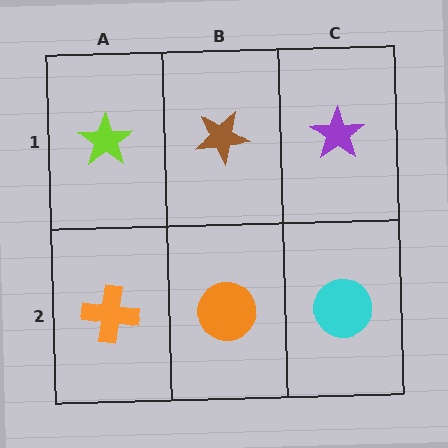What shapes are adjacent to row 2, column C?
A purple star (row 1, column C), an orange circle (row 2, column B).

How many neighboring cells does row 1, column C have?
2.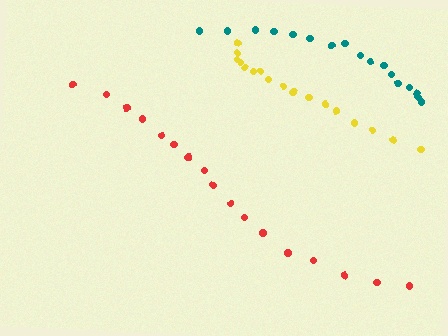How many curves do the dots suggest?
There are 3 distinct paths.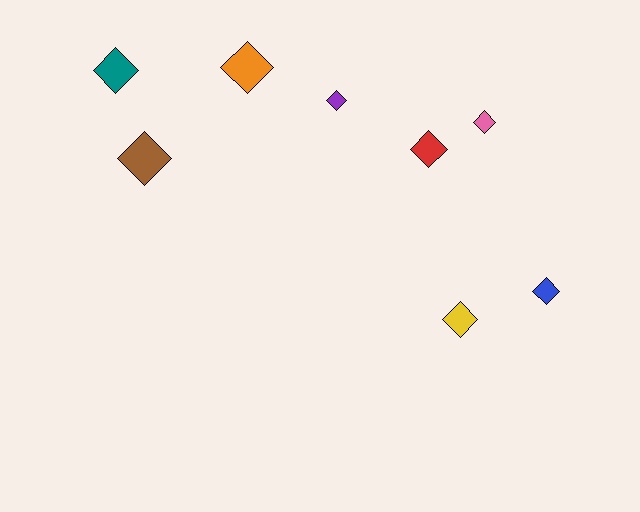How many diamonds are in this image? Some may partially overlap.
There are 8 diamonds.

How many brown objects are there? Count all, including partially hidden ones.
There is 1 brown object.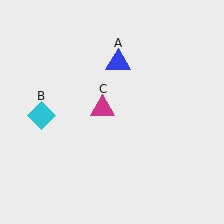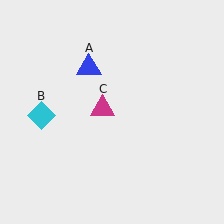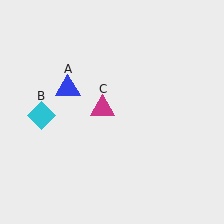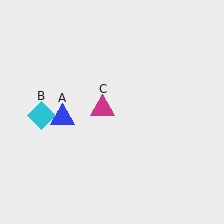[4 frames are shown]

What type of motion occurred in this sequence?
The blue triangle (object A) rotated counterclockwise around the center of the scene.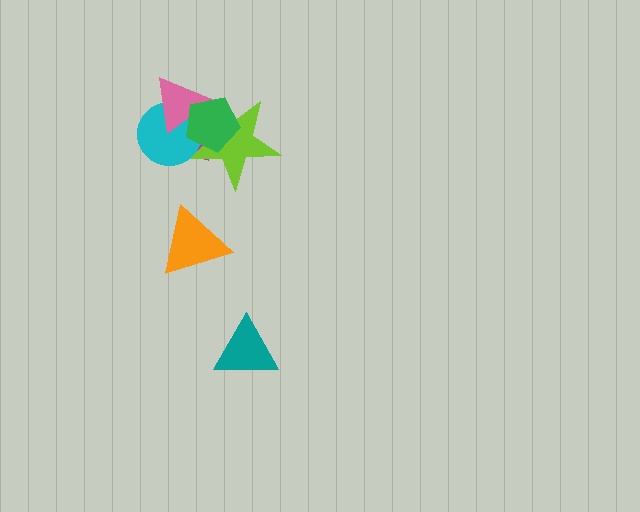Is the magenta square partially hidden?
Yes, it is partially covered by another shape.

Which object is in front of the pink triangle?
The green pentagon is in front of the pink triangle.